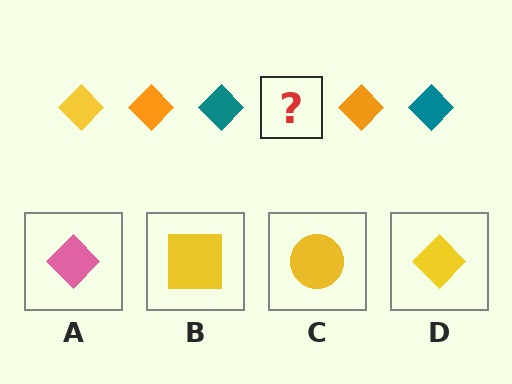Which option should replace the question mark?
Option D.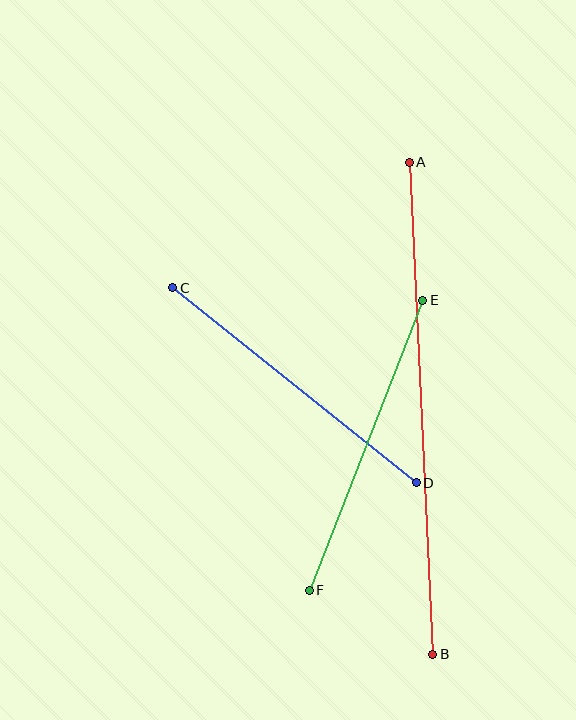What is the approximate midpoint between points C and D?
The midpoint is at approximately (295, 385) pixels.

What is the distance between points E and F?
The distance is approximately 311 pixels.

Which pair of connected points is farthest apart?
Points A and B are farthest apart.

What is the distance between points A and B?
The distance is approximately 493 pixels.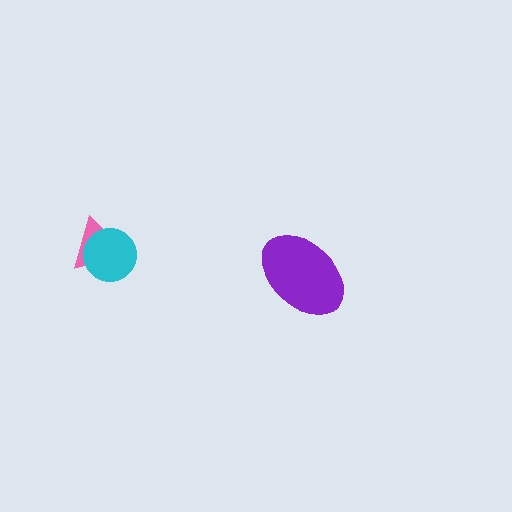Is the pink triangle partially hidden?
Yes, it is partially covered by another shape.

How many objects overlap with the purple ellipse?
0 objects overlap with the purple ellipse.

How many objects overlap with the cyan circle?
1 object overlaps with the cyan circle.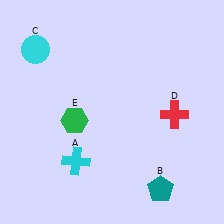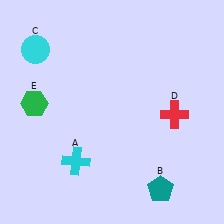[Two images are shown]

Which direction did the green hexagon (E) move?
The green hexagon (E) moved left.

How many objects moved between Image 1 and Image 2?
1 object moved between the two images.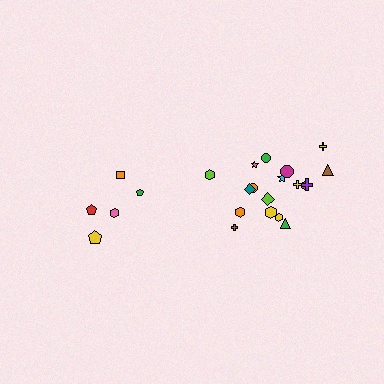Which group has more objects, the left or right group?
The right group.